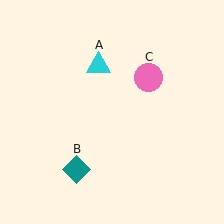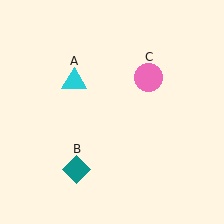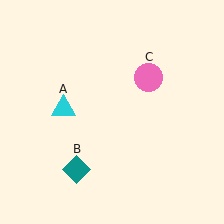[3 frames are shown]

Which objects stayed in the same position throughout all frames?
Teal diamond (object B) and pink circle (object C) remained stationary.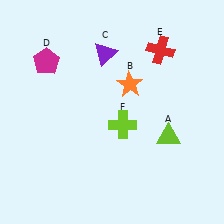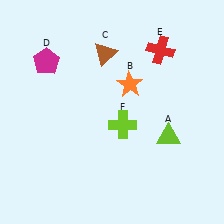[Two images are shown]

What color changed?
The triangle (C) changed from purple in Image 1 to brown in Image 2.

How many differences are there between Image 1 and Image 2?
There is 1 difference between the two images.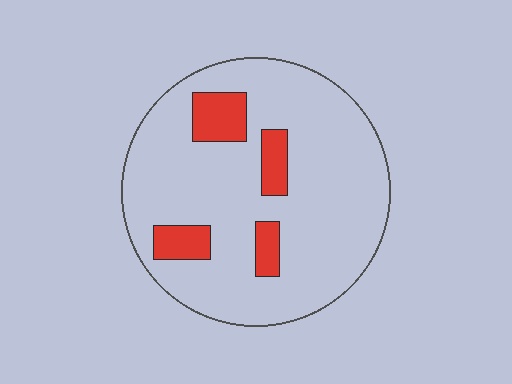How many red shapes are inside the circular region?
4.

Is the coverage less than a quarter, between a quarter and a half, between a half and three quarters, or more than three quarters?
Less than a quarter.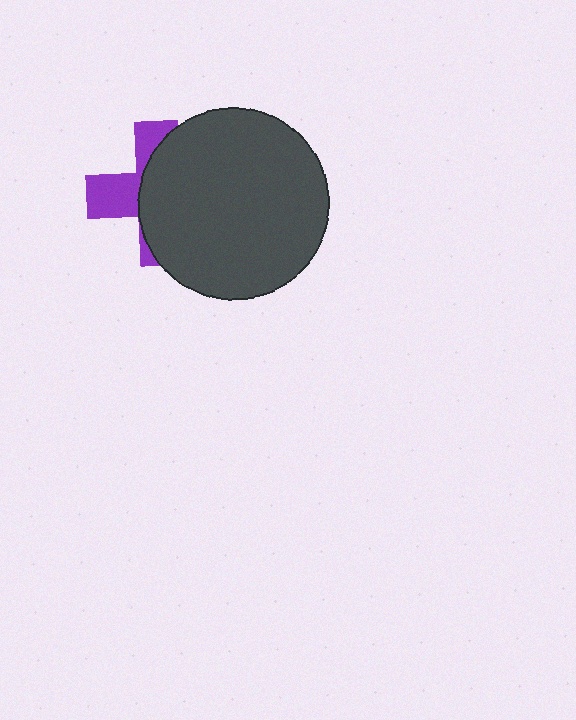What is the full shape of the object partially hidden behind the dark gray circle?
The partially hidden object is a purple cross.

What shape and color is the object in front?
The object in front is a dark gray circle.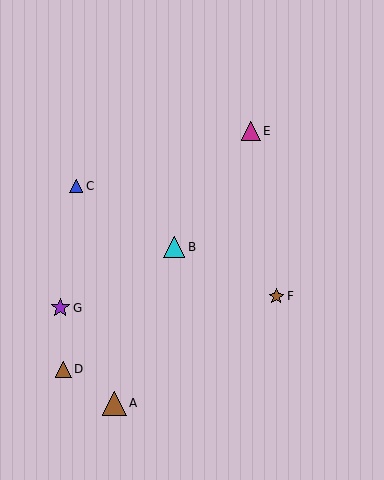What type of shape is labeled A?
Shape A is a brown triangle.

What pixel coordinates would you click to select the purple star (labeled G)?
Click at (60, 308) to select the purple star G.